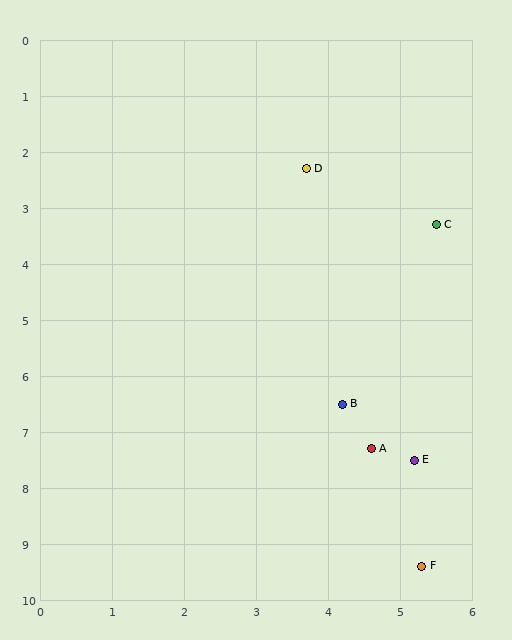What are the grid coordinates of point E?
Point E is at approximately (5.2, 7.5).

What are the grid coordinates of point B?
Point B is at approximately (4.2, 6.5).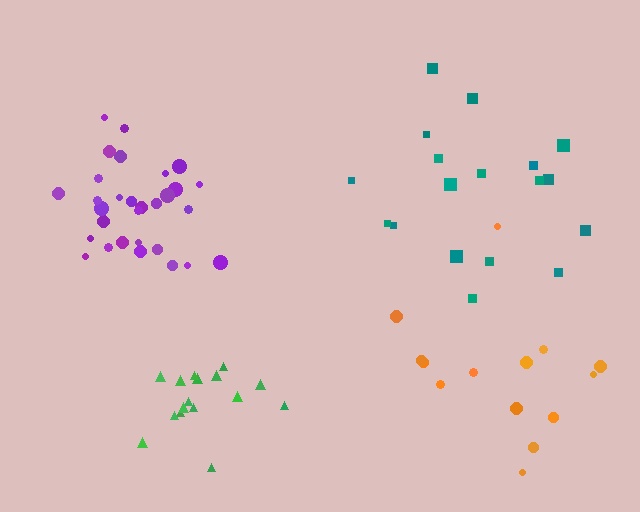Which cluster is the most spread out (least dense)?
Orange.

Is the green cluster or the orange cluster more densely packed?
Green.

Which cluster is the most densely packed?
Green.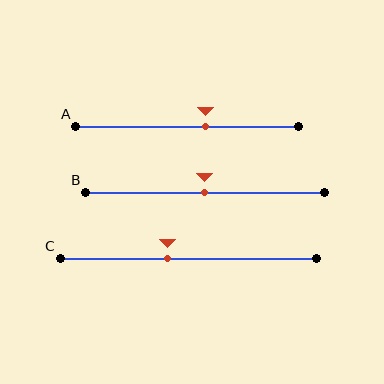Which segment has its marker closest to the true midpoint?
Segment B has its marker closest to the true midpoint.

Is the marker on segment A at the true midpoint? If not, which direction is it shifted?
No, the marker on segment A is shifted to the right by about 8% of the segment length.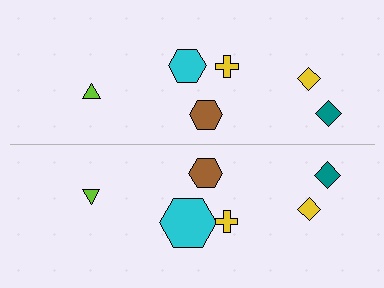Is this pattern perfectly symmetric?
No, the pattern is not perfectly symmetric. The cyan hexagon on the bottom side has a different size than its mirror counterpart.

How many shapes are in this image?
There are 12 shapes in this image.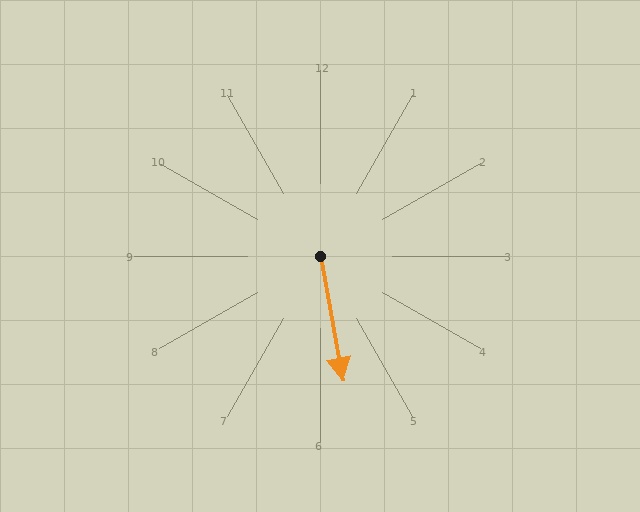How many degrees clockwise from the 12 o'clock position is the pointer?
Approximately 170 degrees.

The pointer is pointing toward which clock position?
Roughly 6 o'clock.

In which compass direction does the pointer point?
South.